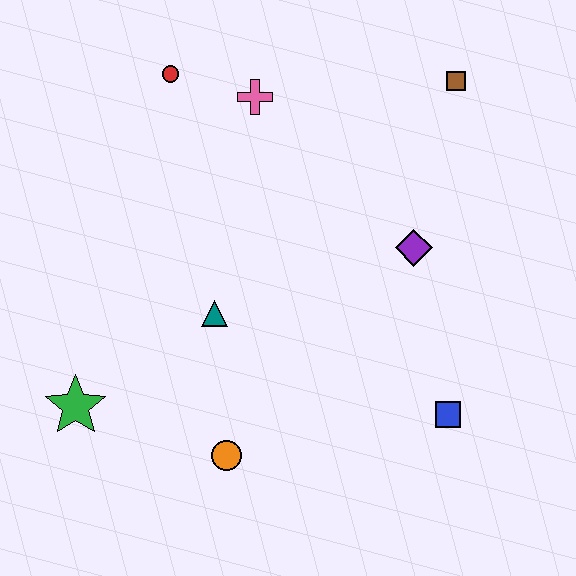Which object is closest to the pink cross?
The red circle is closest to the pink cross.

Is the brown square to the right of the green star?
Yes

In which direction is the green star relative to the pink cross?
The green star is below the pink cross.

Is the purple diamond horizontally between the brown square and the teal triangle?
Yes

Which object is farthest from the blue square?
The red circle is farthest from the blue square.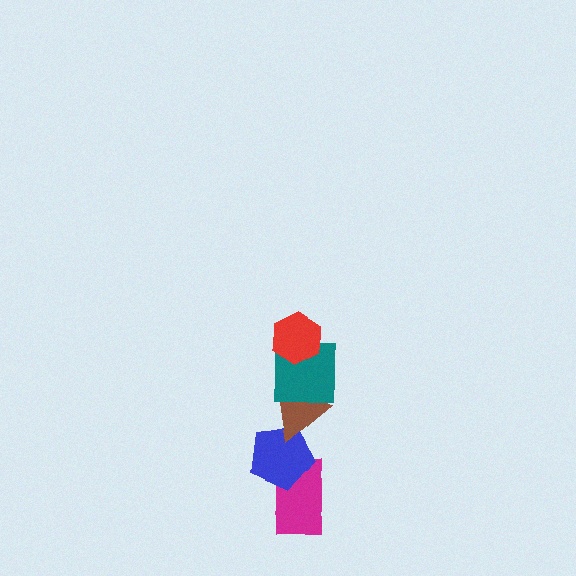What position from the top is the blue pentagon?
The blue pentagon is 4th from the top.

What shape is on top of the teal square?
The red hexagon is on top of the teal square.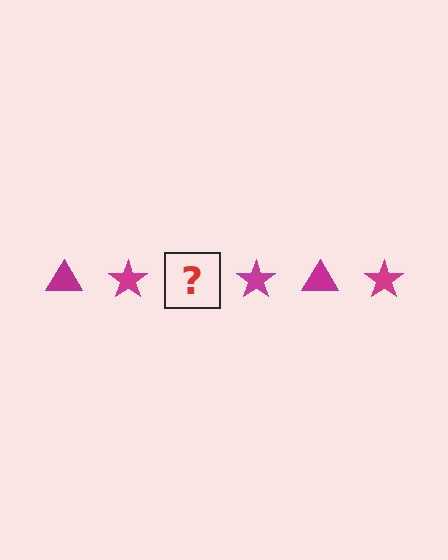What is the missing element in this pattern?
The missing element is a magenta triangle.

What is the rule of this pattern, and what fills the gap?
The rule is that the pattern cycles through triangle, star shapes in magenta. The gap should be filled with a magenta triangle.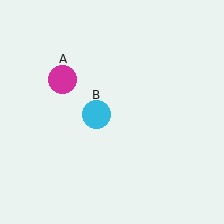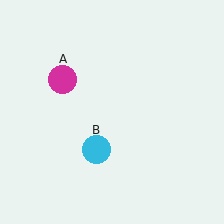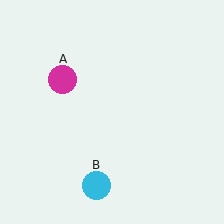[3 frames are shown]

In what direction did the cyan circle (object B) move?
The cyan circle (object B) moved down.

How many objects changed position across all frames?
1 object changed position: cyan circle (object B).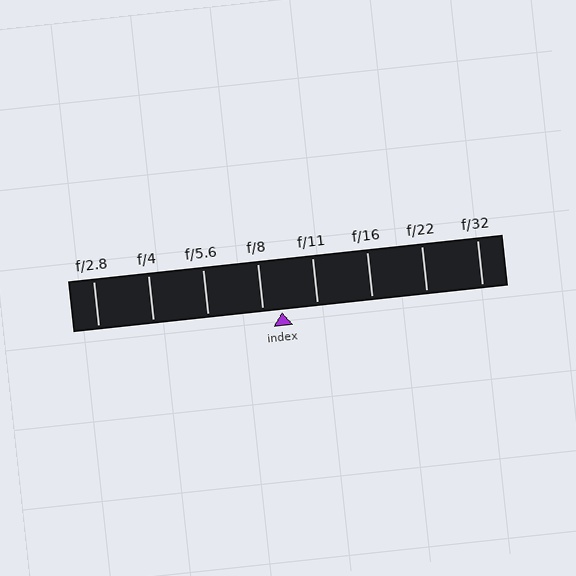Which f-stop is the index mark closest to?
The index mark is closest to f/8.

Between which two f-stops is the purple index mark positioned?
The index mark is between f/8 and f/11.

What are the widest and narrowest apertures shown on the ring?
The widest aperture shown is f/2.8 and the narrowest is f/32.